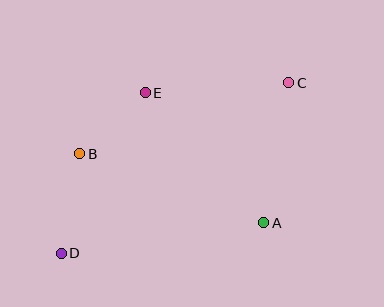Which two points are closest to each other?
Points B and E are closest to each other.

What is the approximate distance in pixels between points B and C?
The distance between B and C is approximately 221 pixels.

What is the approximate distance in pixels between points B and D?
The distance between B and D is approximately 101 pixels.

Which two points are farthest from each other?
Points C and D are farthest from each other.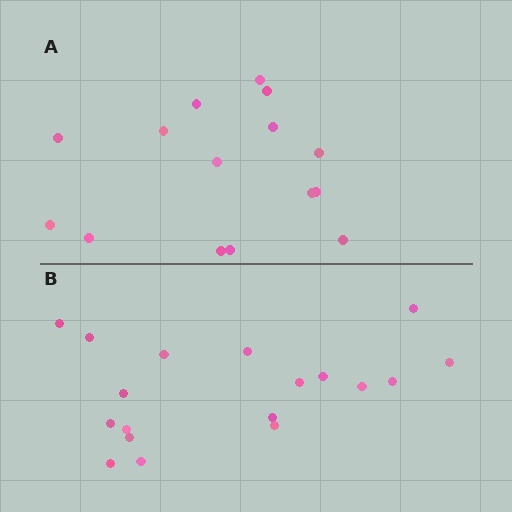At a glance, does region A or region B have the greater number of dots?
Region B (the bottom region) has more dots.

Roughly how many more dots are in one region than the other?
Region B has just a few more — roughly 2 or 3 more dots than region A.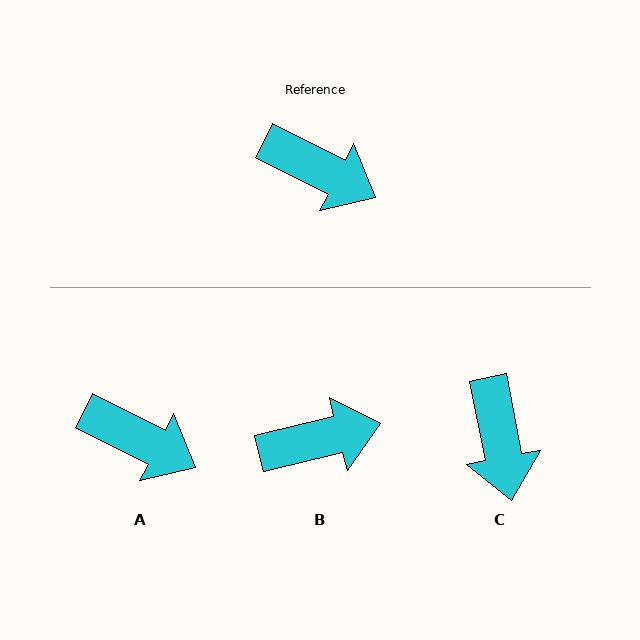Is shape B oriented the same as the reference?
No, it is off by about 41 degrees.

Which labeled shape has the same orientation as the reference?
A.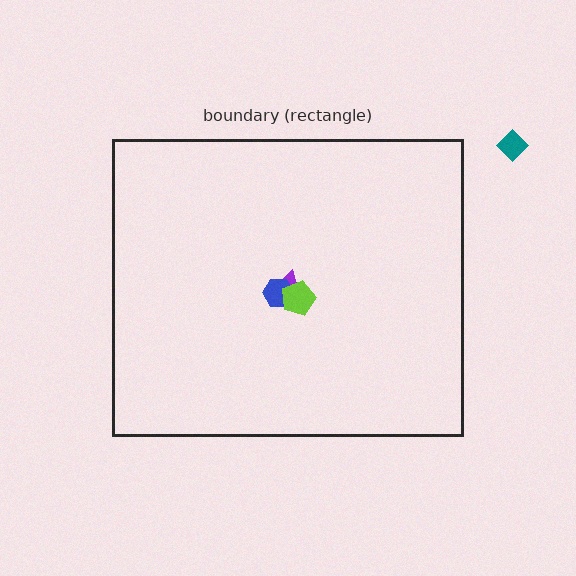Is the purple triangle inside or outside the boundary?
Inside.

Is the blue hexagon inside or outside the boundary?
Inside.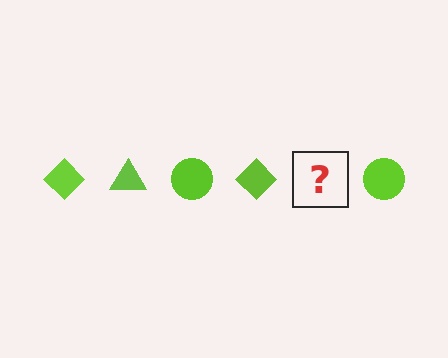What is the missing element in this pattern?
The missing element is a lime triangle.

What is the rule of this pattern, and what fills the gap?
The rule is that the pattern cycles through diamond, triangle, circle shapes in lime. The gap should be filled with a lime triangle.